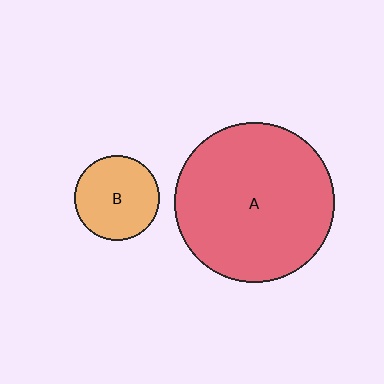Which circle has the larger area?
Circle A (red).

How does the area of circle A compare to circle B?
Approximately 3.5 times.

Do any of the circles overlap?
No, none of the circles overlap.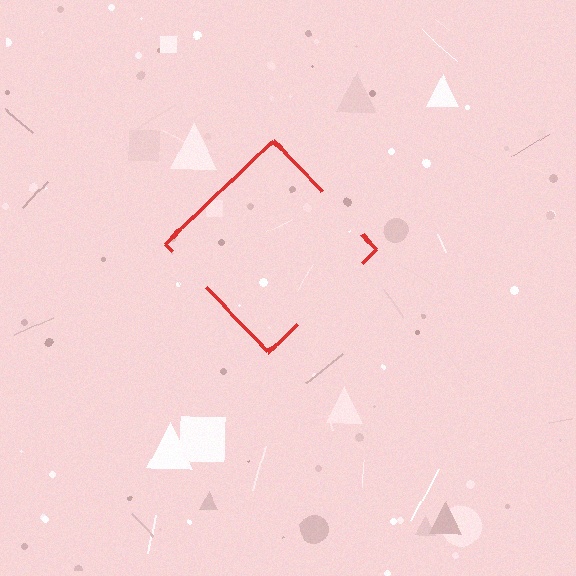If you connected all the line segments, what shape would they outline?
They would outline a diamond.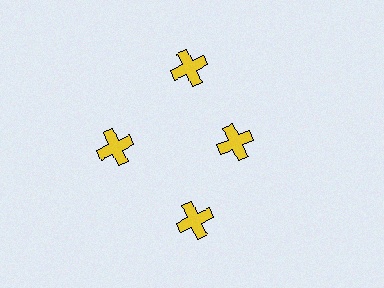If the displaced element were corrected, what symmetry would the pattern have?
It would have 4-fold rotational symmetry — the pattern would map onto itself every 90 degrees.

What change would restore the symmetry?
The symmetry would be restored by moving it outward, back onto the ring so that all 4 crosses sit at equal angles and equal distance from the center.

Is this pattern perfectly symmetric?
No. The 4 yellow crosses are arranged in a ring, but one element near the 3 o'clock position is pulled inward toward the center, breaking the 4-fold rotational symmetry.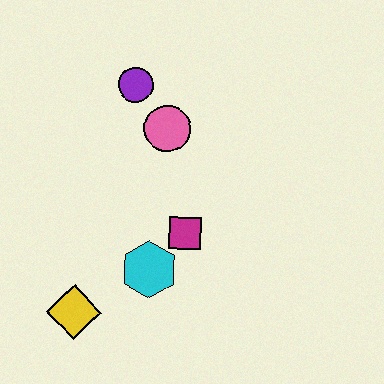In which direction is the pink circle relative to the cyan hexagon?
The pink circle is above the cyan hexagon.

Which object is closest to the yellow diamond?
The cyan hexagon is closest to the yellow diamond.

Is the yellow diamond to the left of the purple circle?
Yes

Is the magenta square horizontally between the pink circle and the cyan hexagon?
No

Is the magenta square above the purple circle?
No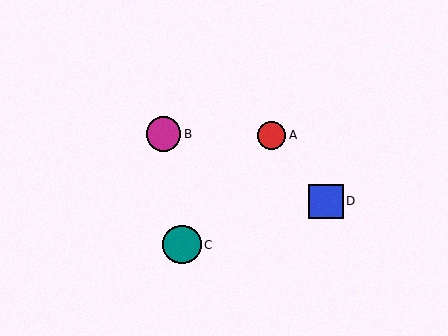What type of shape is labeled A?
Shape A is a red circle.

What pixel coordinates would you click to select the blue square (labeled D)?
Click at (326, 201) to select the blue square D.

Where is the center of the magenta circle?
The center of the magenta circle is at (164, 134).